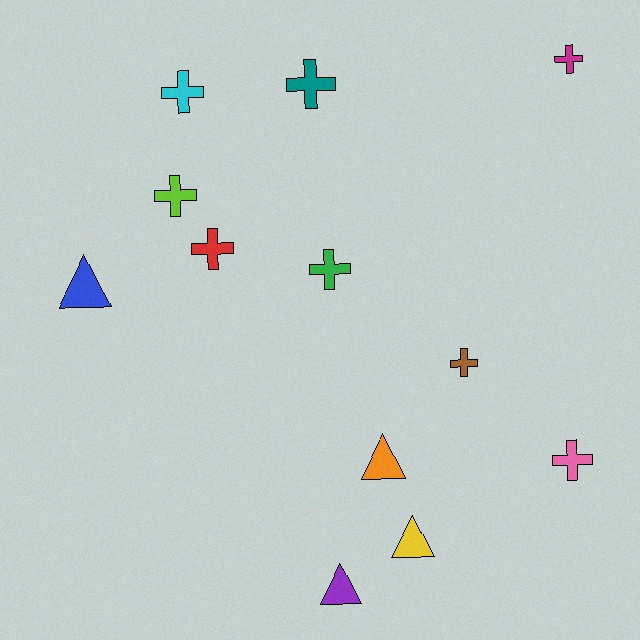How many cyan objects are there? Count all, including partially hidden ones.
There is 1 cyan object.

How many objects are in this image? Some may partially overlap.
There are 12 objects.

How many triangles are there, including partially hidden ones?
There are 4 triangles.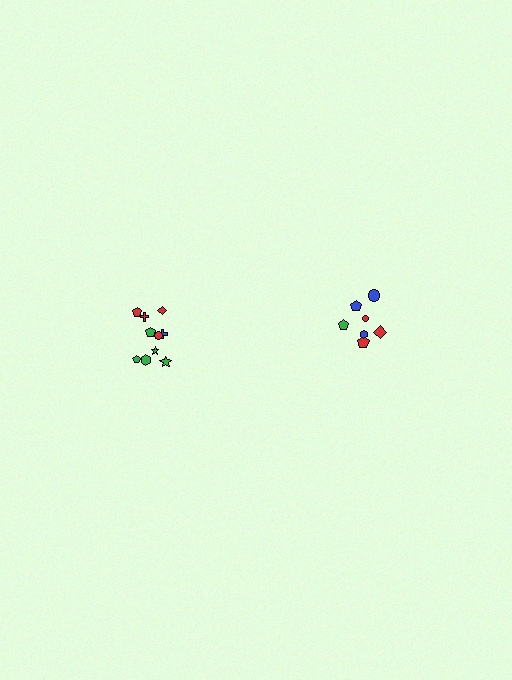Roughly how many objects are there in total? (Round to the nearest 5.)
Roughly 15 objects in total.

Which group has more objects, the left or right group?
The left group.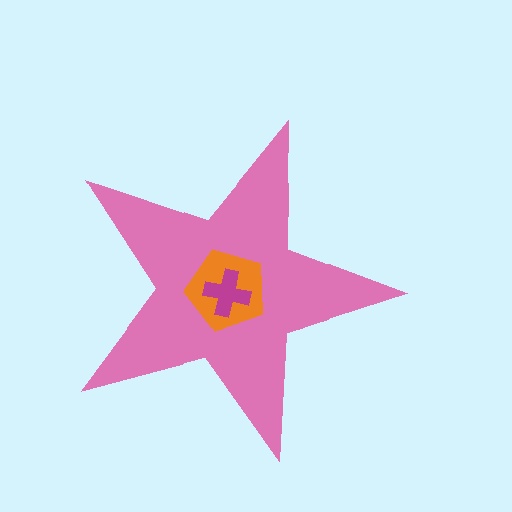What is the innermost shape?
The magenta cross.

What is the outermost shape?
The pink star.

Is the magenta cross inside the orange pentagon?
Yes.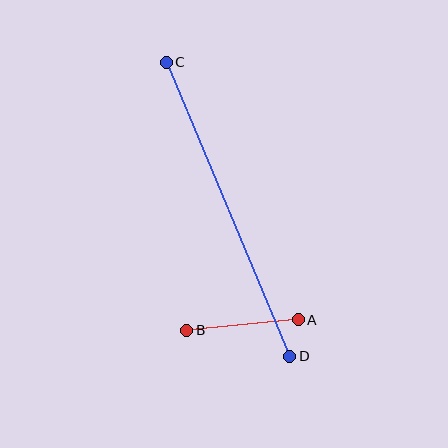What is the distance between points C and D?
The distance is approximately 319 pixels.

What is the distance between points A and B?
The distance is approximately 112 pixels.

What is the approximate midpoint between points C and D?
The midpoint is at approximately (228, 209) pixels.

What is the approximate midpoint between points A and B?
The midpoint is at approximately (243, 325) pixels.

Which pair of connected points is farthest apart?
Points C and D are farthest apart.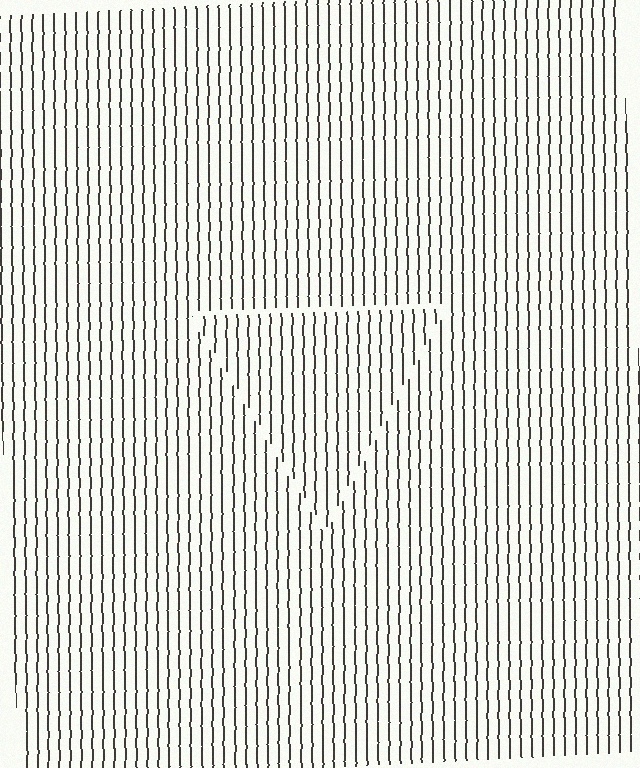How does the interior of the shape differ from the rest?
The interior of the shape contains the same grating, shifted by half a period — the contour is defined by the phase discontinuity where line-ends from the inner and outer gratings abut.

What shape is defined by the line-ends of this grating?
An illusory triangle. The interior of the shape contains the same grating, shifted by half a period — the contour is defined by the phase discontinuity where line-ends from the inner and outer gratings abut.